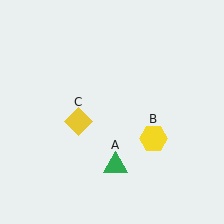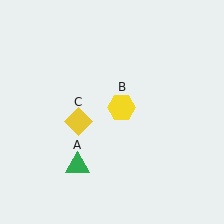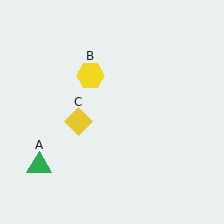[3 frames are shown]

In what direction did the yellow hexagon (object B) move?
The yellow hexagon (object B) moved up and to the left.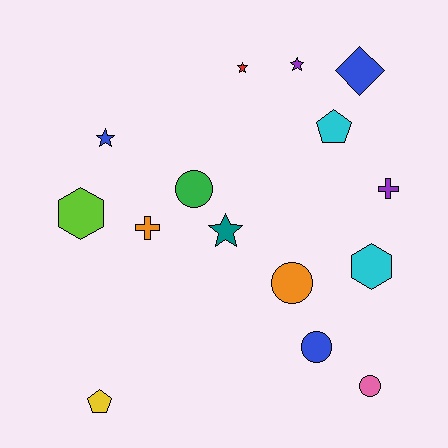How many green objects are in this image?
There is 1 green object.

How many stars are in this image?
There are 4 stars.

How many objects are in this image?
There are 15 objects.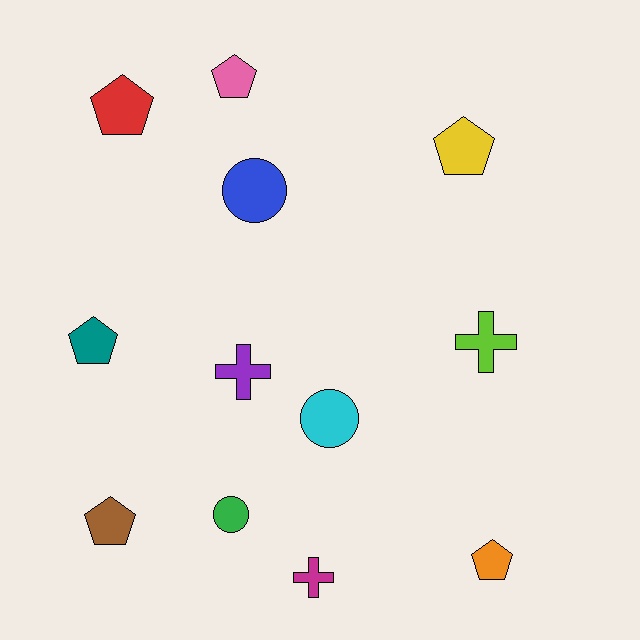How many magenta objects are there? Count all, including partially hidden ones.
There is 1 magenta object.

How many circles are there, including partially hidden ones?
There are 3 circles.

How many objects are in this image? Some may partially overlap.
There are 12 objects.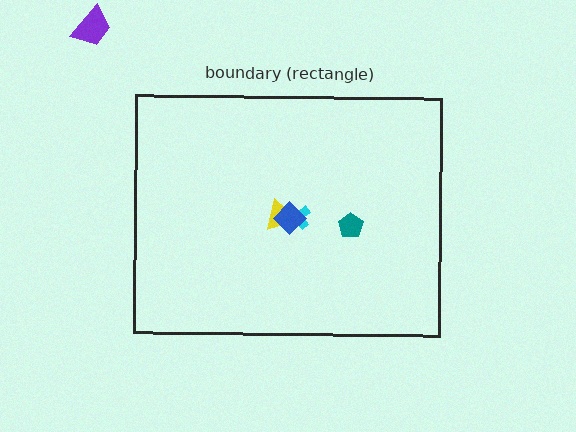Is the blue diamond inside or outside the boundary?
Inside.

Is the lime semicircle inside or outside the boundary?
Inside.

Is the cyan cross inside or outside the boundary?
Inside.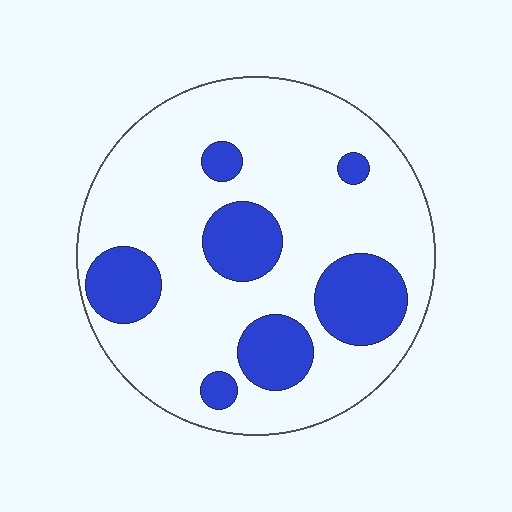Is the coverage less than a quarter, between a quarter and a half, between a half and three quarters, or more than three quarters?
Less than a quarter.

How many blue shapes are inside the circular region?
7.